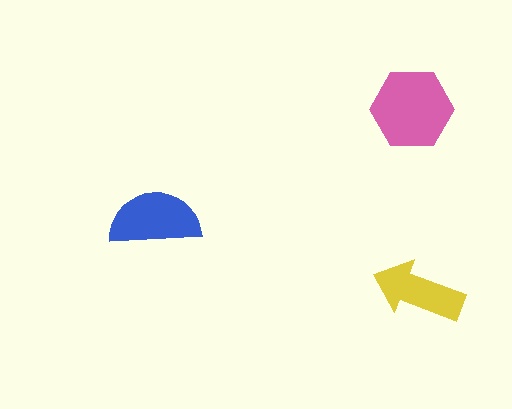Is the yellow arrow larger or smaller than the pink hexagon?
Smaller.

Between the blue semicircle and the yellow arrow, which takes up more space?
The blue semicircle.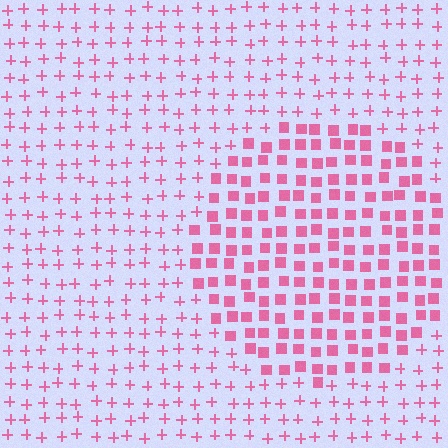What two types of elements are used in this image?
The image uses squares inside the circle region and plus signs outside it.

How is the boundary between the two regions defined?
The boundary is defined by a change in element shape: squares inside vs. plus signs outside. All elements share the same color and spacing.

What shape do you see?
I see a circle.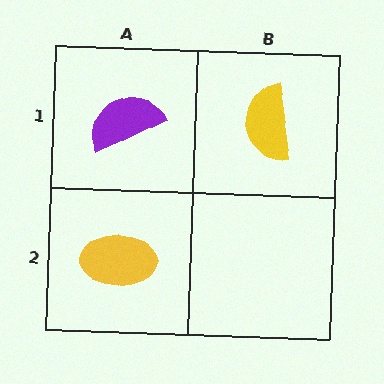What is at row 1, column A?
A purple semicircle.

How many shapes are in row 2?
1 shape.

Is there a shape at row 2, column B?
No, that cell is empty.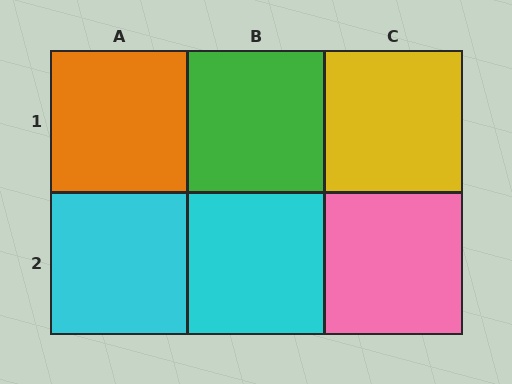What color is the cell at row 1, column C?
Yellow.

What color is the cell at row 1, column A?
Orange.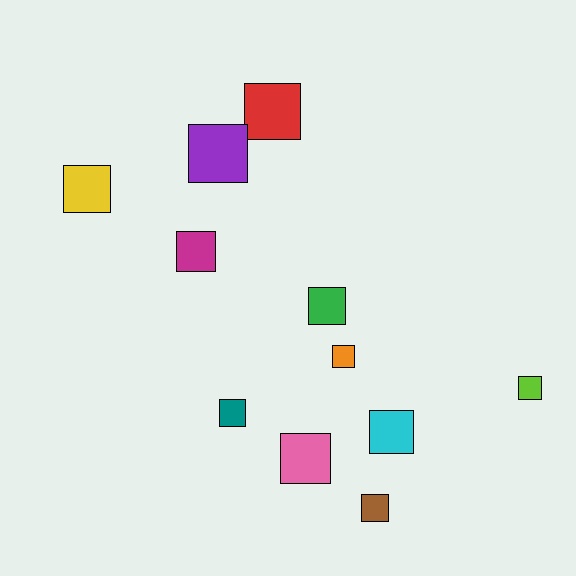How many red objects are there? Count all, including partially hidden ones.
There is 1 red object.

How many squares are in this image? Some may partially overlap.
There are 11 squares.